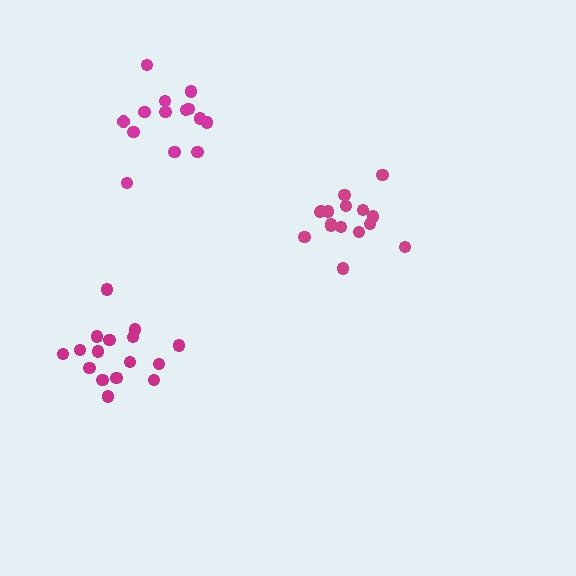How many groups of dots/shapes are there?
There are 3 groups.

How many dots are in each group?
Group 1: 16 dots, Group 2: 16 dots, Group 3: 14 dots (46 total).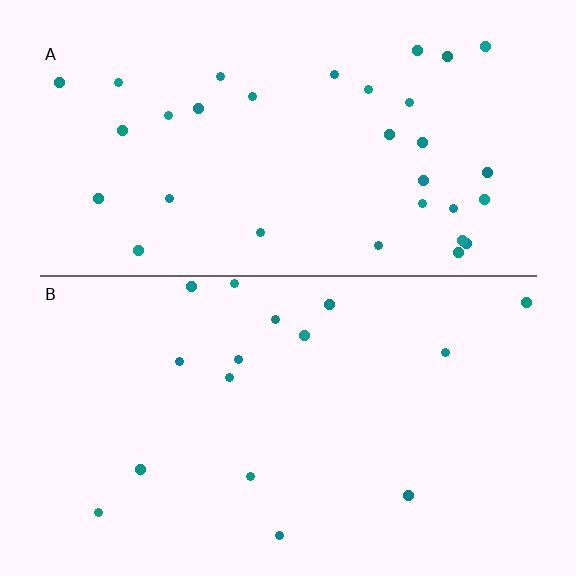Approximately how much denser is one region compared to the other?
Approximately 2.1× — region A over region B.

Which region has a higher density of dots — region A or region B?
A (the top).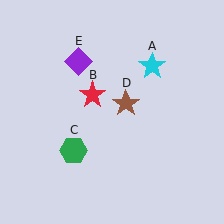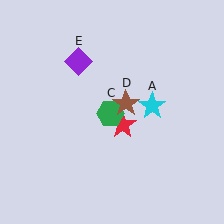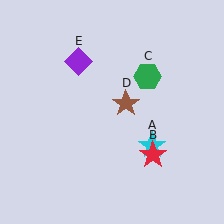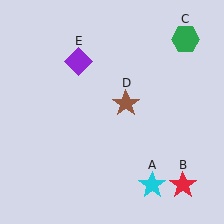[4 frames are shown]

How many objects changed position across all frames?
3 objects changed position: cyan star (object A), red star (object B), green hexagon (object C).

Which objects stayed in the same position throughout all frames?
Brown star (object D) and purple diamond (object E) remained stationary.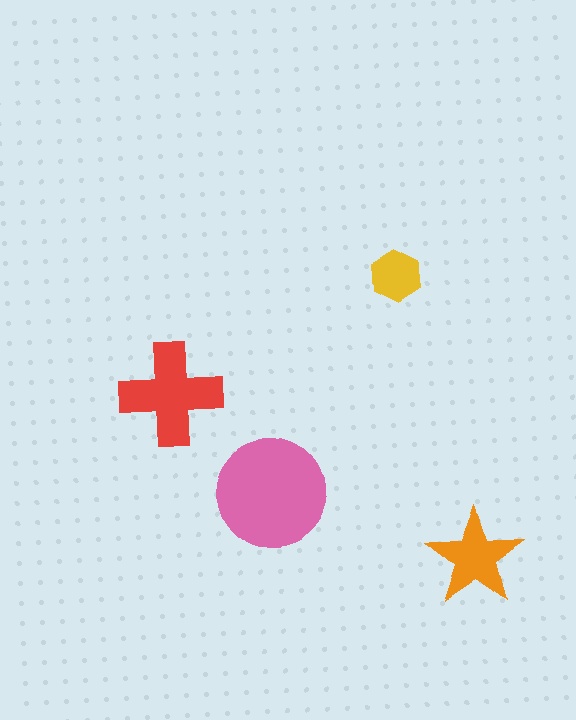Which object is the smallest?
The yellow hexagon.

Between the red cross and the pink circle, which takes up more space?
The pink circle.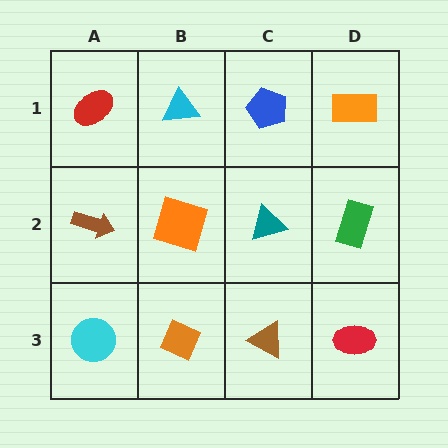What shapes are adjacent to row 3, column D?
A green rectangle (row 2, column D), a brown triangle (row 3, column C).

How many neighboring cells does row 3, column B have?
3.